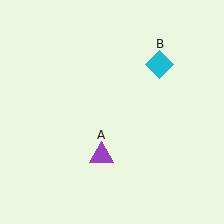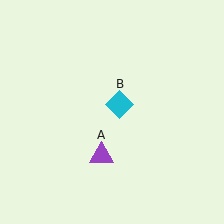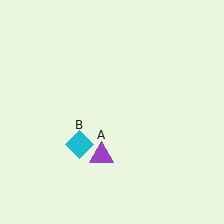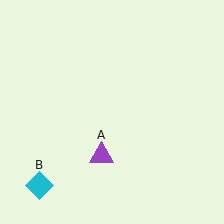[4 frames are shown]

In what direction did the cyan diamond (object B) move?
The cyan diamond (object B) moved down and to the left.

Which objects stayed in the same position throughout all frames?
Purple triangle (object A) remained stationary.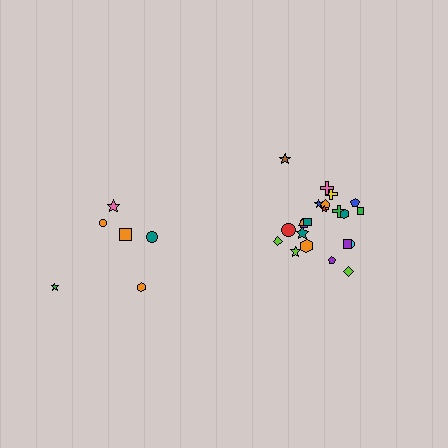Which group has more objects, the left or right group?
The right group.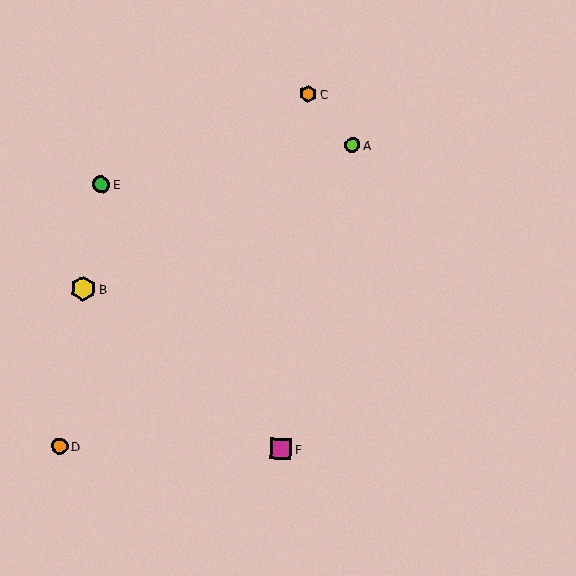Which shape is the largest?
The yellow hexagon (labeled B) is the largest.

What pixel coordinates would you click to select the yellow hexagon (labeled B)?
Click at (83, 289) to select the yellow hexagon B.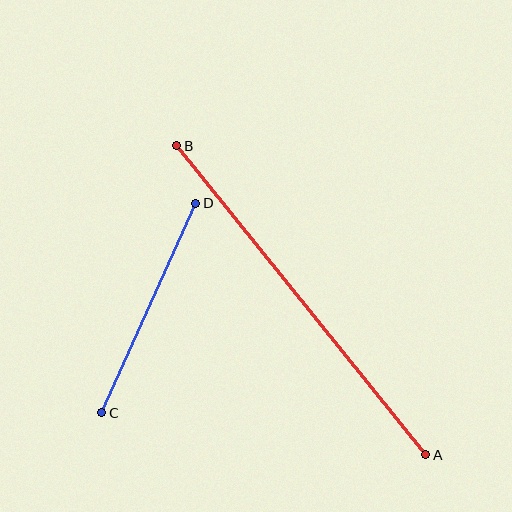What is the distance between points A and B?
The distance is approximately 397 pixels.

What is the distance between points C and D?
The distance is approximately 229 pixels.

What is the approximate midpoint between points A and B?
The midpoint is at approximately (301, 300) pixels.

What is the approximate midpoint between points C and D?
The midpoint is at approximately (149, 308) pixels.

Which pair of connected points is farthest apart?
Points A and B are farthest apart.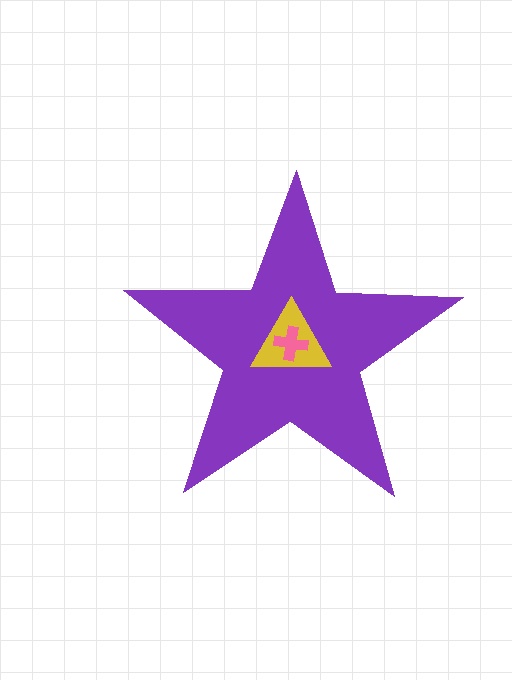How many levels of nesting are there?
3.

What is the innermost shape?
The pink cross.